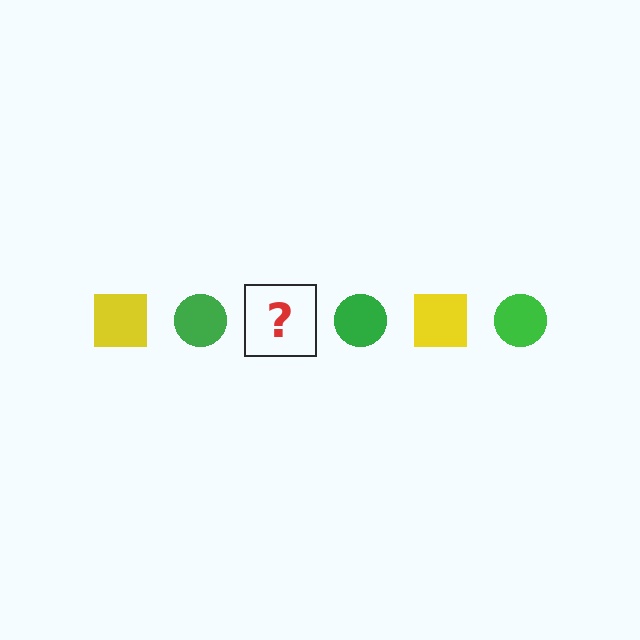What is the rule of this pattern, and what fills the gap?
The rule is that the pattern alternates between yellow square and green circle. The gap should be filled with a yellow square.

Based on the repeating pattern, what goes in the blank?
The blank should be a yellow square.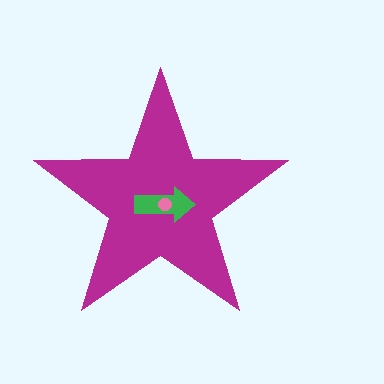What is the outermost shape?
The magenta star.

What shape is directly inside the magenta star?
The green arrow.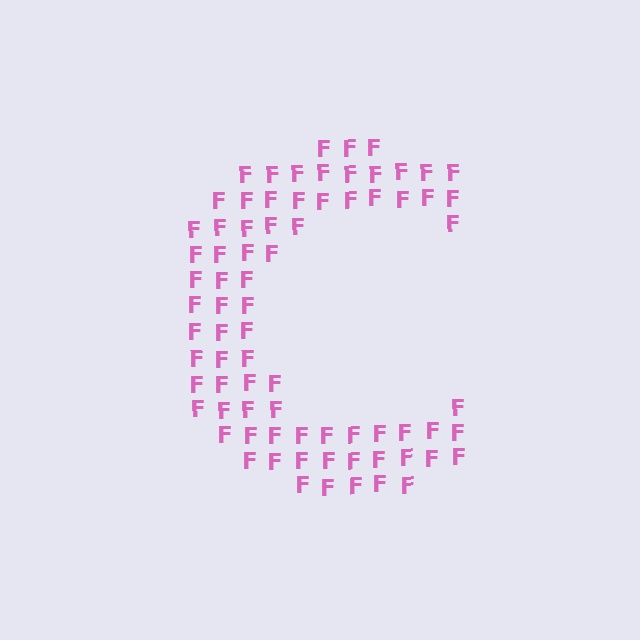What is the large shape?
The large shape is the letter C.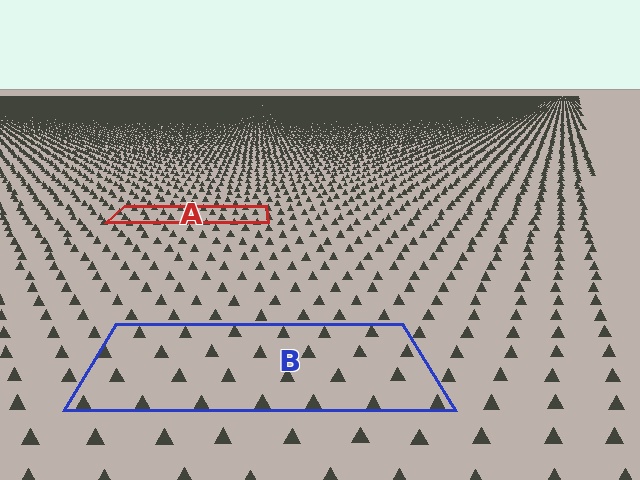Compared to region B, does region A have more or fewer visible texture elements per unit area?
Region A has more texture elements per unit area — they are packed more densely because it is farther away.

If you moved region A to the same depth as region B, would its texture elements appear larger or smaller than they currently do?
They would appear larger. At a closer depth, the same texture elements are projected at a bigger on-screen size.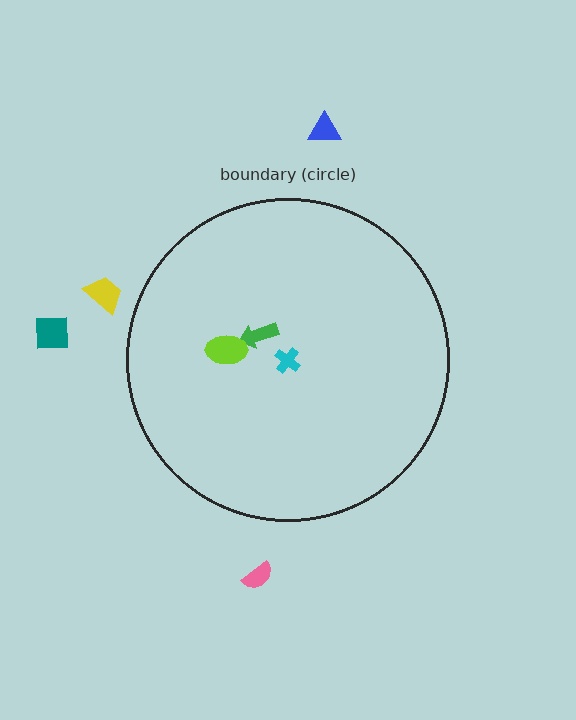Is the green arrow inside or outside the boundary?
Inside.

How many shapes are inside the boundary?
3 inside, 4 outside.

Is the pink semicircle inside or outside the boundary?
Outside.